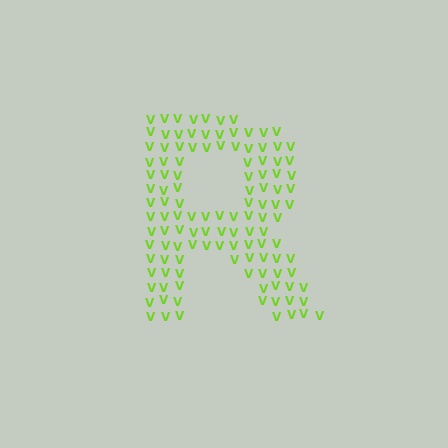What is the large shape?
The large shape is the letter R.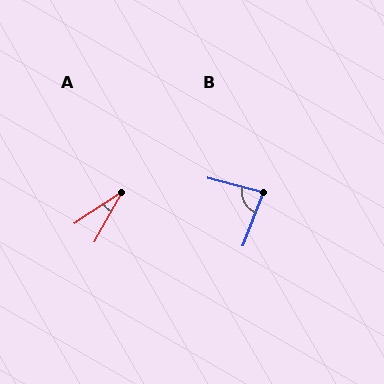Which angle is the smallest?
A, at approximately 28 degrees.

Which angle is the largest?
B, at approximately 83 degrees.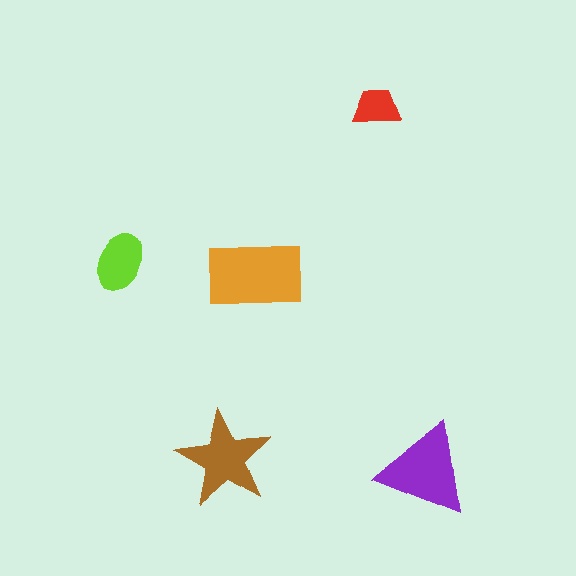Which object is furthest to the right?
The purple triangle is rightmost.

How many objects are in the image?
There are 5 objects in the image.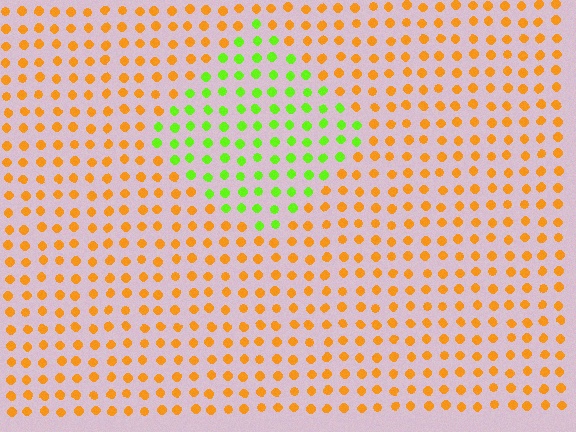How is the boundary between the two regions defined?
The boundary is defined purely by a slight shift in hue (about 66 degrees). Spacing, size, and orientation are identical on both sides.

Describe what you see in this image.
The image is filled with small orange elements in a uniform arrangement. A diamond-shaped region is visible where the elements are tinted to a slightly different hue, forming a subtle color boundary.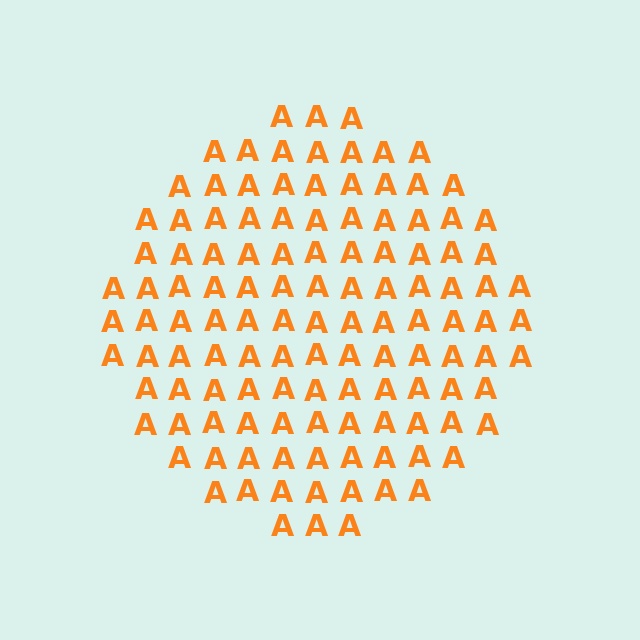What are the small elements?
The small elements are letter A's.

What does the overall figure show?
The overall figure shows a circle.